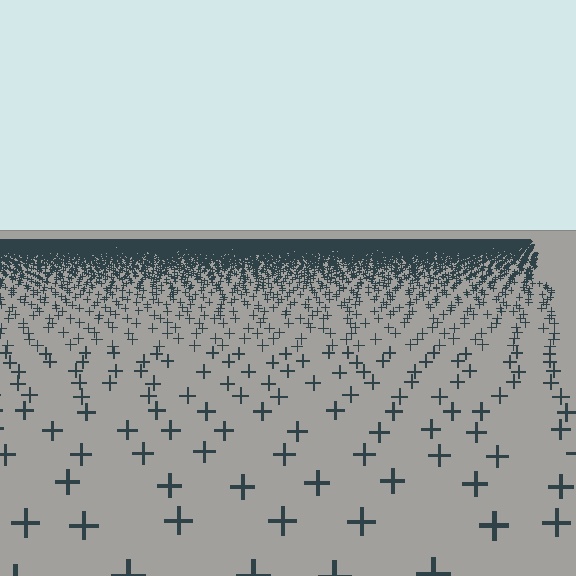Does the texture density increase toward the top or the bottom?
Density increases toward the top.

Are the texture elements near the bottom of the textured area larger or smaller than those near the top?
Larger. Near the bottom, elements are closer to the viewer and appear at a bigger on-screen size.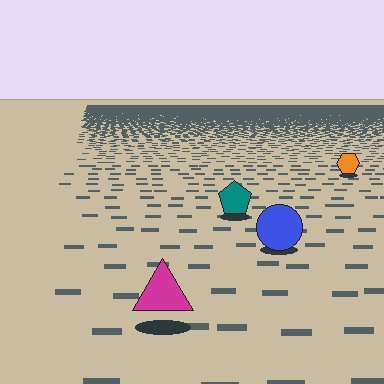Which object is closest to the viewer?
The magenta triangle is closest. The texture marks near it are larger and more spread out.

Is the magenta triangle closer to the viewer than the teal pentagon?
Yes. The magenta triangle is closer — you can tell from the texture gradient: the ground texture is coarser near it.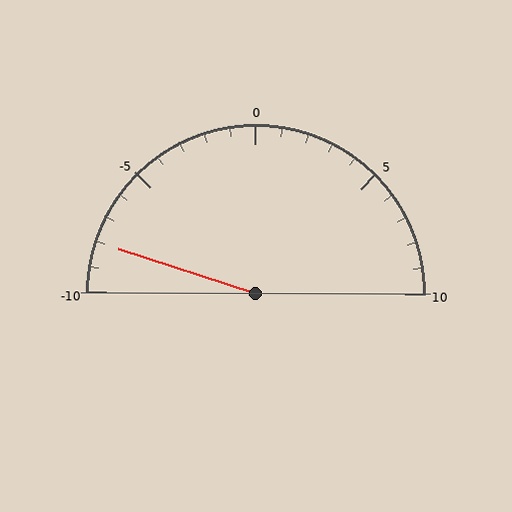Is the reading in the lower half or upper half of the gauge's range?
The reading is in the lower half of the range (-10 to 10).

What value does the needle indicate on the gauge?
The needle indicates approximately -8.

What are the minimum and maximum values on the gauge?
The gauge ranges from -10 to 10.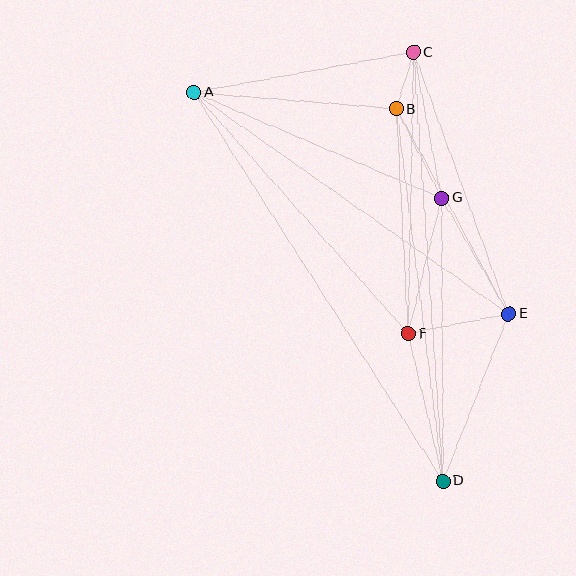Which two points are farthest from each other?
Points A and D are farthest from each other.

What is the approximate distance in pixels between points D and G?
The distance between D and G is approximately 283 pixels.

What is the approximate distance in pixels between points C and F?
The distance between C and F is approximately 281 pixels.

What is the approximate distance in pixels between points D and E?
The distance between D and E is approximately 180 pixels.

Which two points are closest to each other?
Points B and C are closest to each other.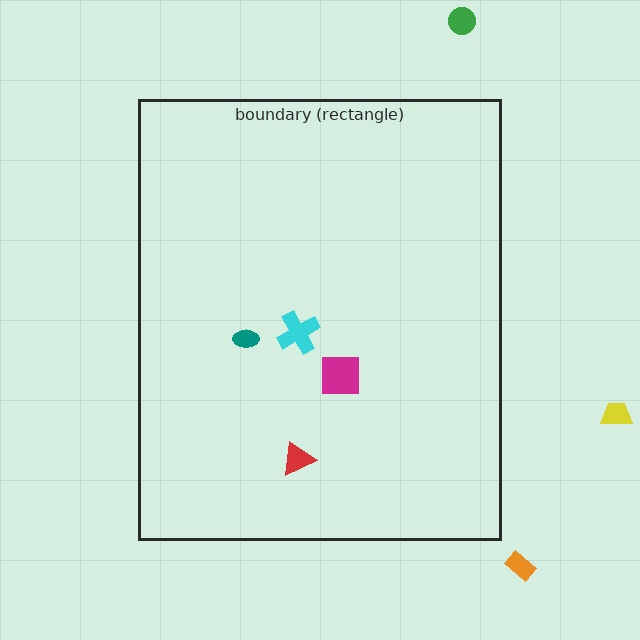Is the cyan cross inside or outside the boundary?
Inside.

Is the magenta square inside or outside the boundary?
Inside.